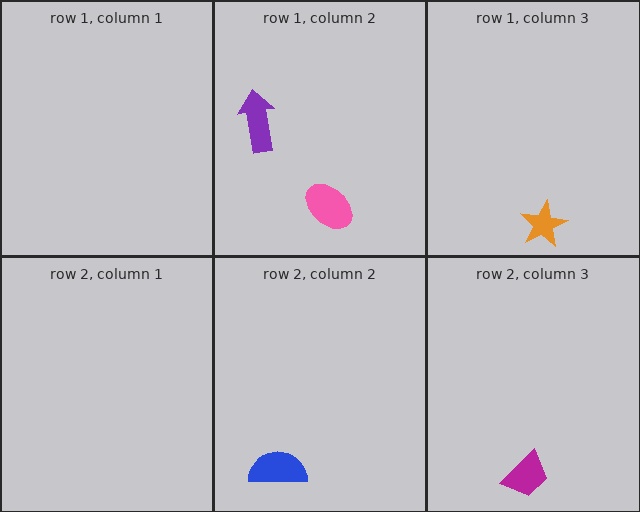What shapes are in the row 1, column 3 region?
The orange star.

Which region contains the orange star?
The row 1, column 3 region.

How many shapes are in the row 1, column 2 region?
2.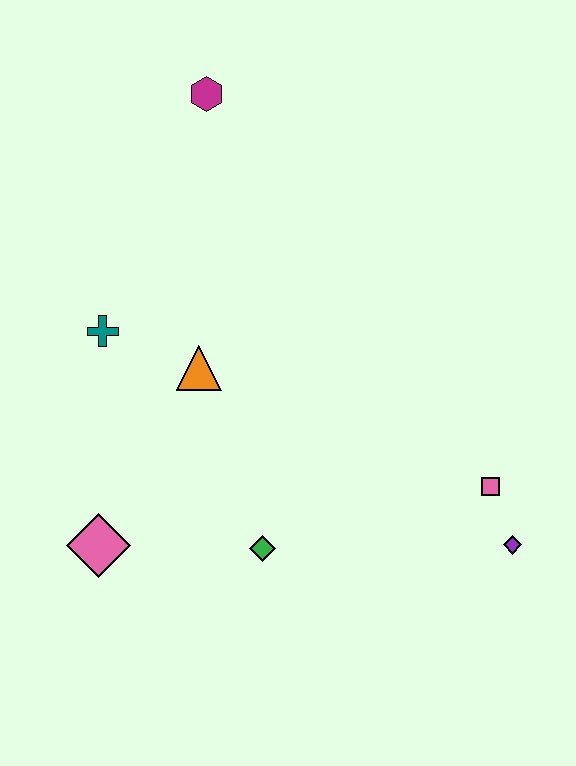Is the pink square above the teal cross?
No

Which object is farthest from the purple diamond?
The magenta hexagon is farthest from the purple diamond.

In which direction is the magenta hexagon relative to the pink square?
The magenta hexagon is above the pink square.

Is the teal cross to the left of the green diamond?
Yes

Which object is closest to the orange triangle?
The teal cross is closest to the orange triangle.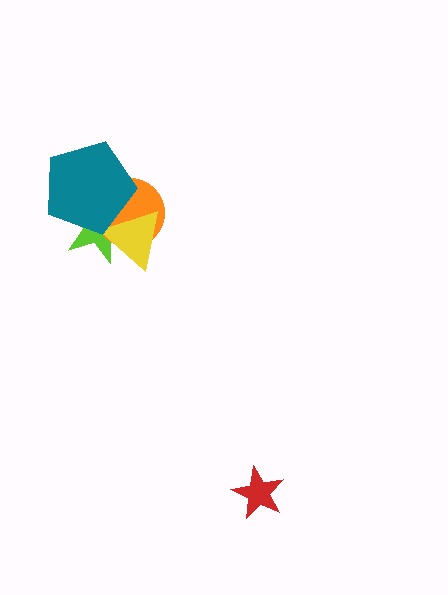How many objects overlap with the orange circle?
3 objects overlap with the orange circle.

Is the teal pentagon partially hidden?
No, no other shape covers it.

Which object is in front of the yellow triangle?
The teal pentagon is in front of the yellow triangle.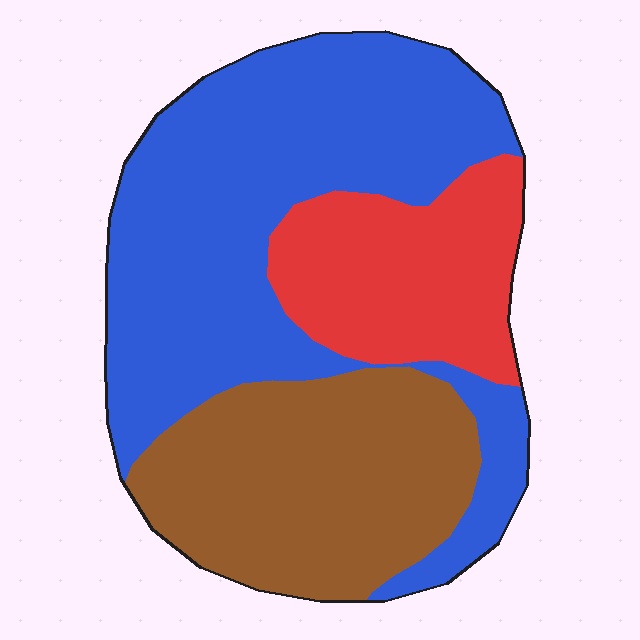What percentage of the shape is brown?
Brown takes up between a quarter and a half of the shape.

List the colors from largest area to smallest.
From largest to smallest: blue, brown, red.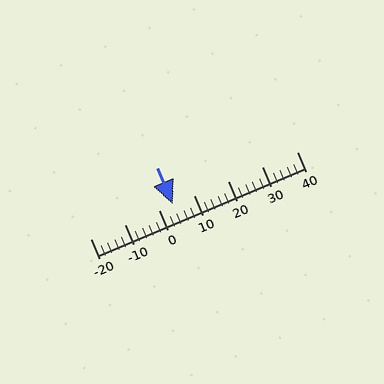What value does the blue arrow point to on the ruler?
The blue arrow points to approximately 4.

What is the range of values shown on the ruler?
The ruler shows values from -20 to 40.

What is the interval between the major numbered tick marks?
The major tick marks are spaced 10 units apart.